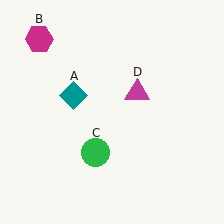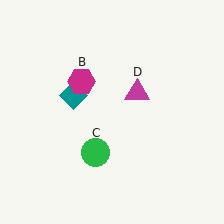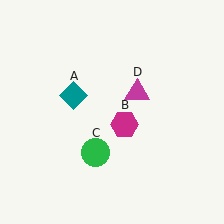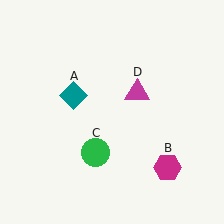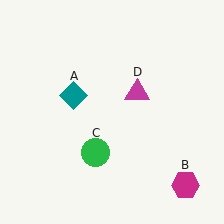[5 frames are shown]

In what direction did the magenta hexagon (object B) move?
The magenta hexagon (object B) moved down and to the right.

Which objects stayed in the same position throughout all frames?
Teal diamond (object A) and green circle (object C) and magenta triangle (object D) remained stationary.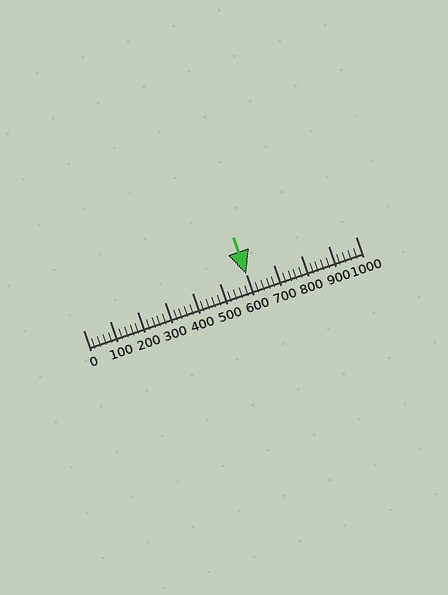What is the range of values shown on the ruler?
The ruler shows values from 0 to 1000.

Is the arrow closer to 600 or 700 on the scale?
The arrow is closer to 600.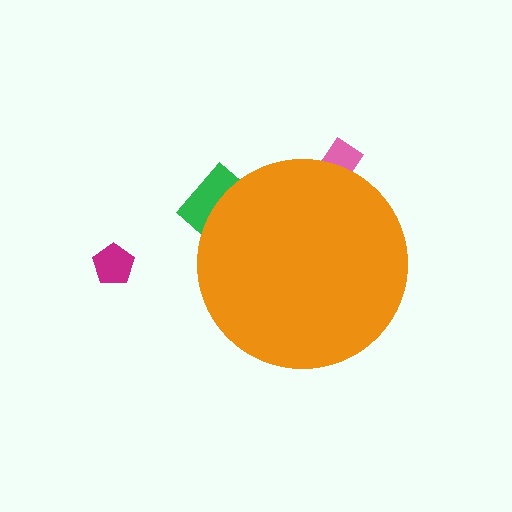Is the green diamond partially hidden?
Yes, the green diamond is partially hidden behind the orange circle.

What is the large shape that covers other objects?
An orange circle.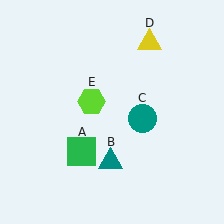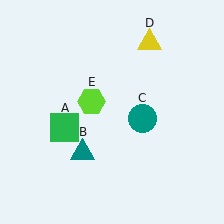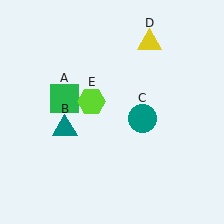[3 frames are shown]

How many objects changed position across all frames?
2 objects changed position: green square (object A), teal triangle (object B).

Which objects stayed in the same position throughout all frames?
Teal circle (object C) and yellow triangle (object D) and lime hexagon (object E) remained stationary.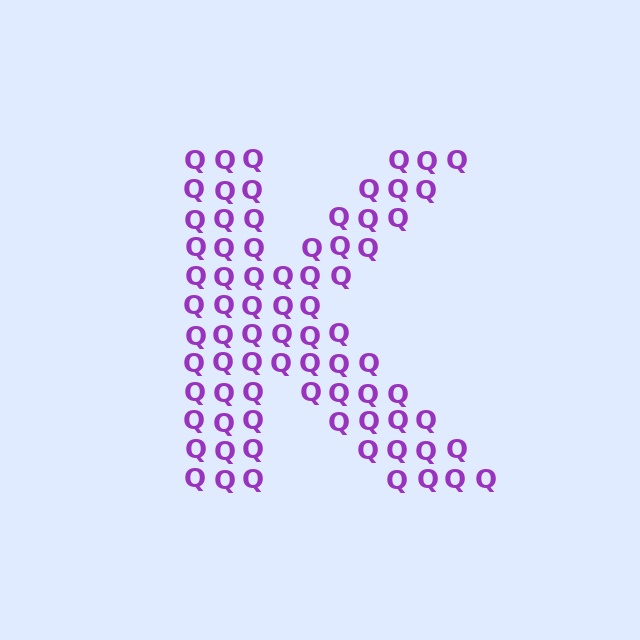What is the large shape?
The large shape is the letter K.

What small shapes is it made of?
It is made of small letter Q's.